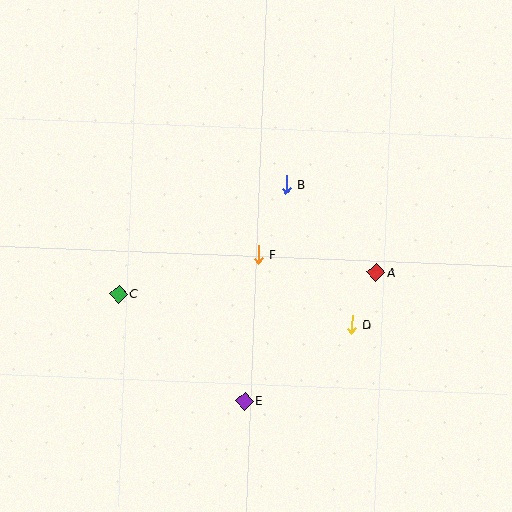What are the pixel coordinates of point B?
Point B is at (286, 184).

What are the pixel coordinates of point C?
Point C is at (119, 294).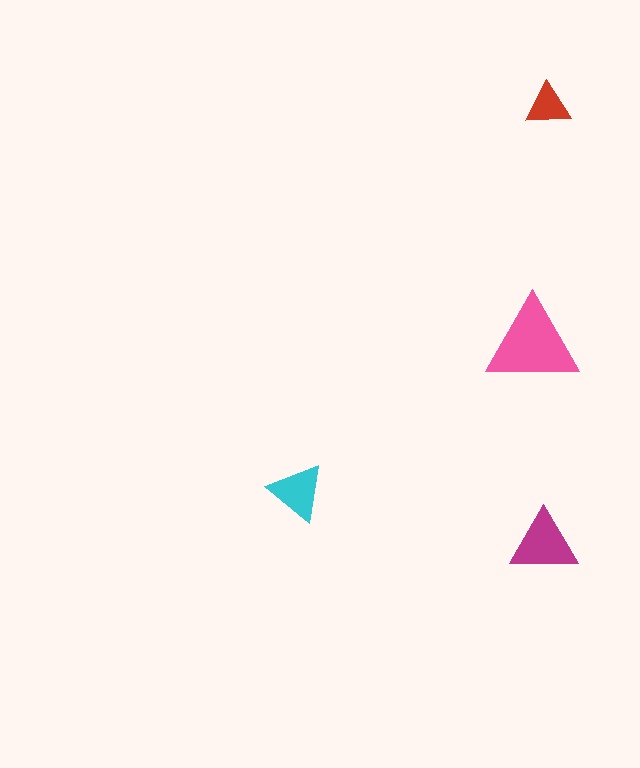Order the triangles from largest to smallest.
the pink one, the magenta one, the cyan one, the red one.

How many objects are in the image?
There are 4 objects in the image.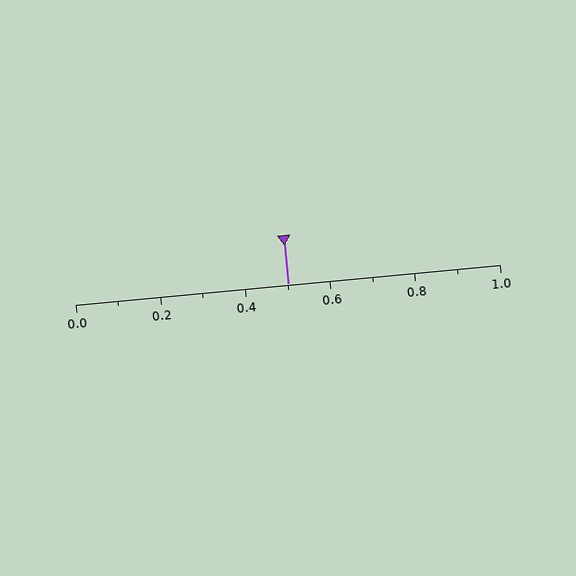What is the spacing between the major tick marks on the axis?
The major ticks are spaced 0.2 apart.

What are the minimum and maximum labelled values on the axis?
The axis runs from 0.0 to 1.0.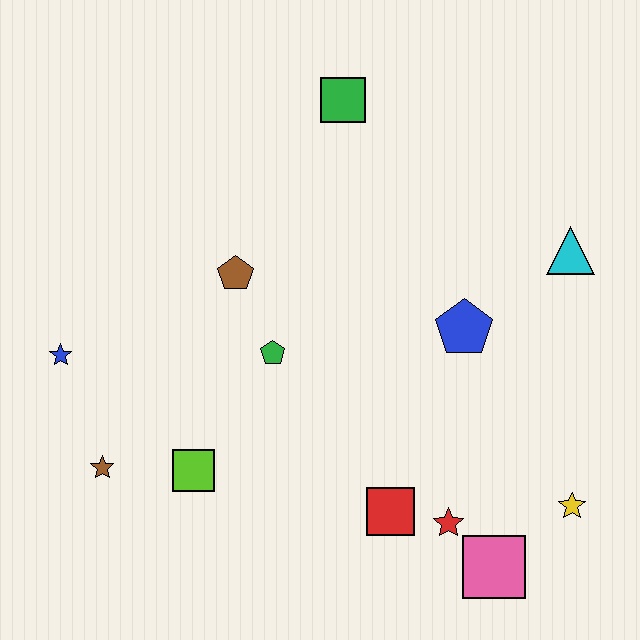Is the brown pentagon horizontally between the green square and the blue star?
Yes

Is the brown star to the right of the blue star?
Yes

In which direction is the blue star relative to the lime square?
The blue star is to the left of the lime square.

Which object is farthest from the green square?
The pink square is farthest from the green square.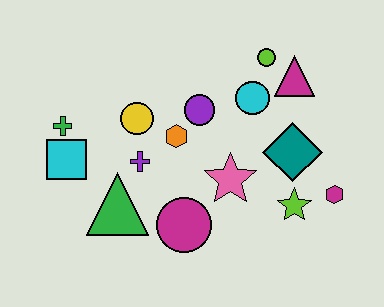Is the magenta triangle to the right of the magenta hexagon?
No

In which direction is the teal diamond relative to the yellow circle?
The teal diamond is to the right of the yellow circle.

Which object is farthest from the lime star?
The green cross is farthest from the lime star.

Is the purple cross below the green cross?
Yes